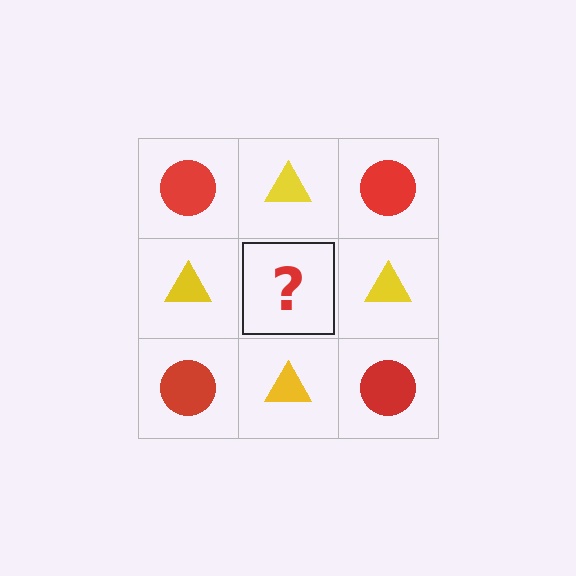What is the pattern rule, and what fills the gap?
The rule is that it alternates red circle and yellow triangle in a checkerboard pattern. The gap should be filled with a red circle.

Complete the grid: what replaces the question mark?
The question mark should be replaced with a red circle.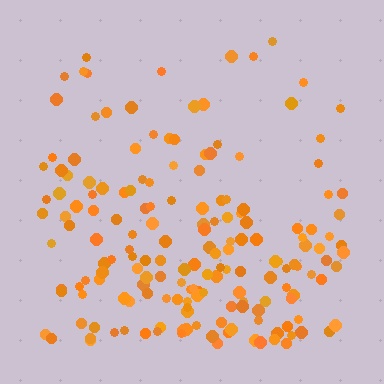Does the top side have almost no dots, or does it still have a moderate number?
Still a moderate number, just noticeably fewer than the bottom.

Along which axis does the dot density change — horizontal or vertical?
Vertical.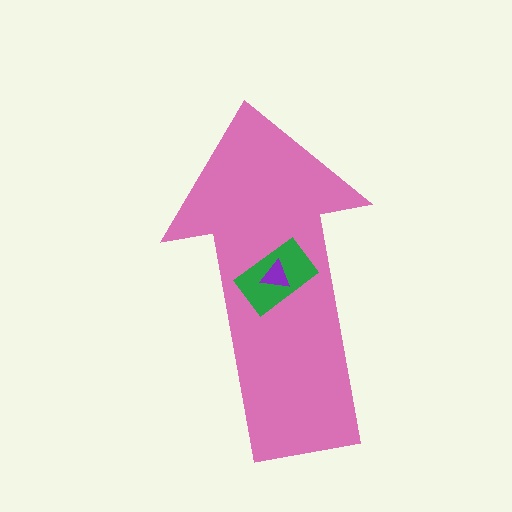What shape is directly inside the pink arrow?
The green rectangle.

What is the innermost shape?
The purple triangle.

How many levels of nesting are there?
3.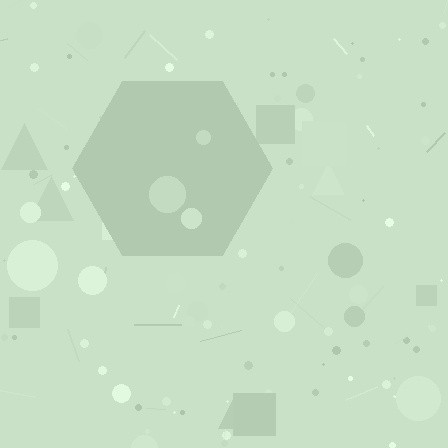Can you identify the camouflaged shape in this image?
The camouflaged shape is a hexagon.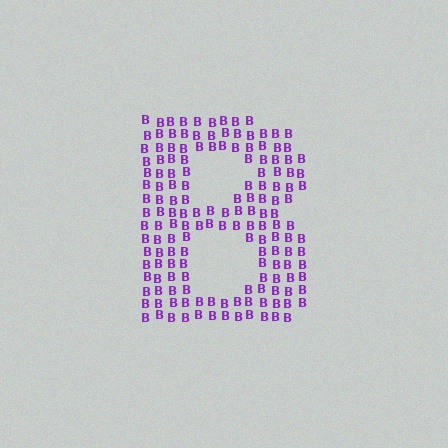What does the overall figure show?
The overall figure shows the letter B.